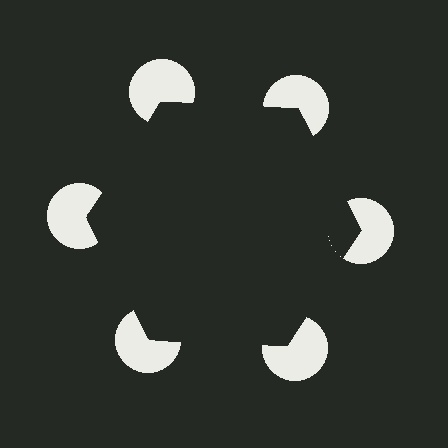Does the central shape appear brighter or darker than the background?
It typically appears slightly darker than the background, even though no actual brightness change is drawn.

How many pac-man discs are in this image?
There are 6 — one at each vertex of the illusory hexagon.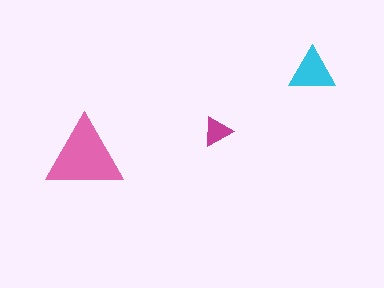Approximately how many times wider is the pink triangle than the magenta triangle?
About 2.5 times wider.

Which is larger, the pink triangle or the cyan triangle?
The pink one.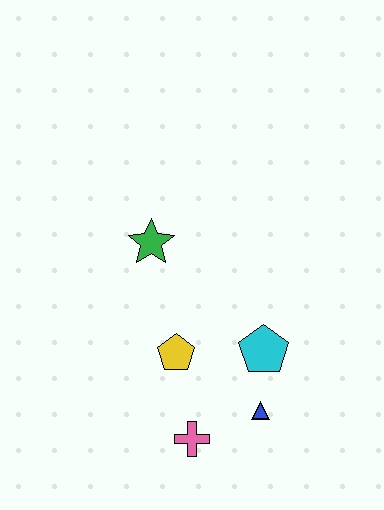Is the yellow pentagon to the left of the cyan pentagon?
Yes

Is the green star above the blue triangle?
Yes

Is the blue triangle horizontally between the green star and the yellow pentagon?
No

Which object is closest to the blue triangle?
The cyan pentagon is closest to the blue triangle.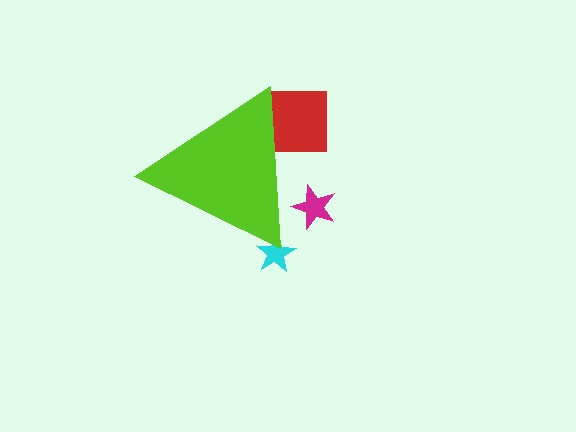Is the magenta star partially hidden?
Yes, the magenta star is partially hidden behind the lime triangle.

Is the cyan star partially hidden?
Yes, the cyan star is partially hidden behind the lime triangle.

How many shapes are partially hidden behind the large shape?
3 shapes are partially hidden.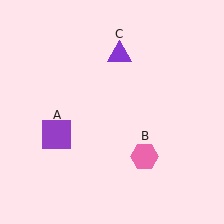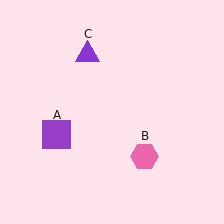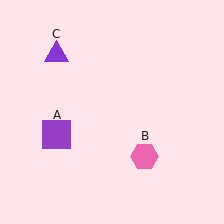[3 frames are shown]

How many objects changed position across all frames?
1 object changed position: purple triangle (object C).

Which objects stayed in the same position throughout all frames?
Purple square (object A) and pink hexagon (object B) remained stationary.